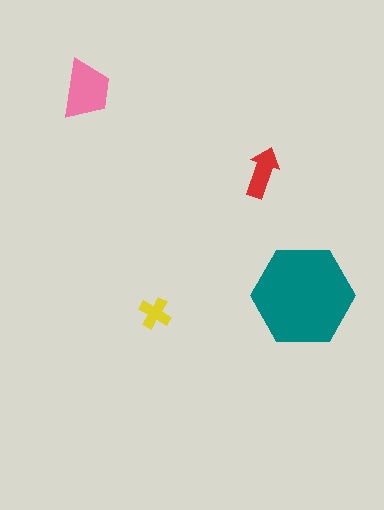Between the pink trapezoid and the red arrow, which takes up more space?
The pink trapezoid.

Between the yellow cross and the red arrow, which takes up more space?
The red arrow.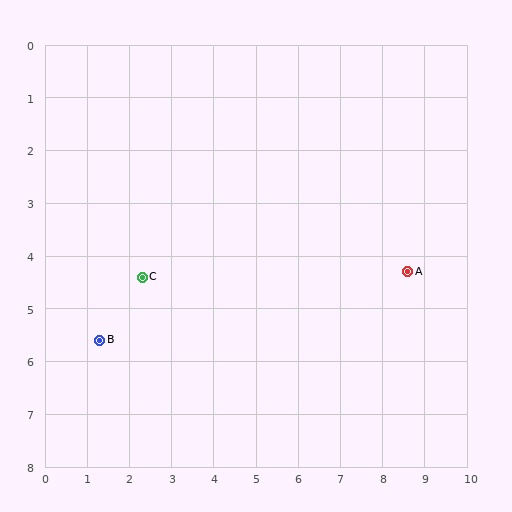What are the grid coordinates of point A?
Point A is at approximately (8.6, 4.3).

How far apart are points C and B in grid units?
Points C and B are about 1.6 grid units apart.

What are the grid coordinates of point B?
Point B is at approximately (1.3, 5.6).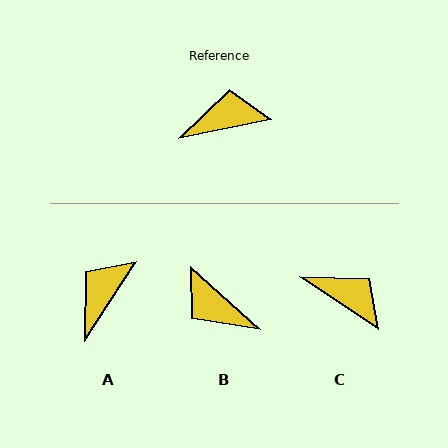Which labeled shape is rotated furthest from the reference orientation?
B, about 127 degrees away.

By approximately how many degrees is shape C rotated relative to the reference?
Approximately 45 degrees clockwise.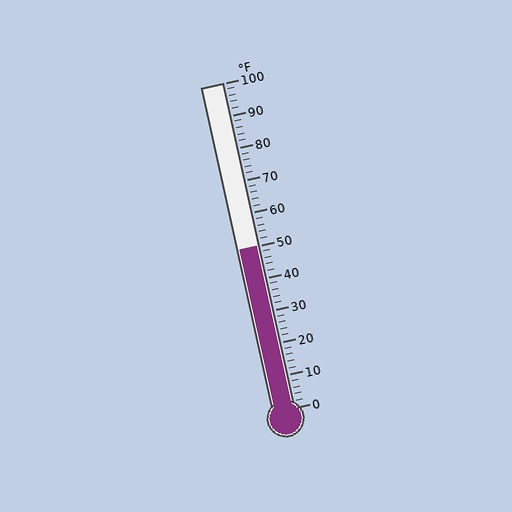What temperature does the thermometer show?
The thermometer shows approximately 50°F.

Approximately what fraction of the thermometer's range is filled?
The thermometer is filled to approximately 50% of its range.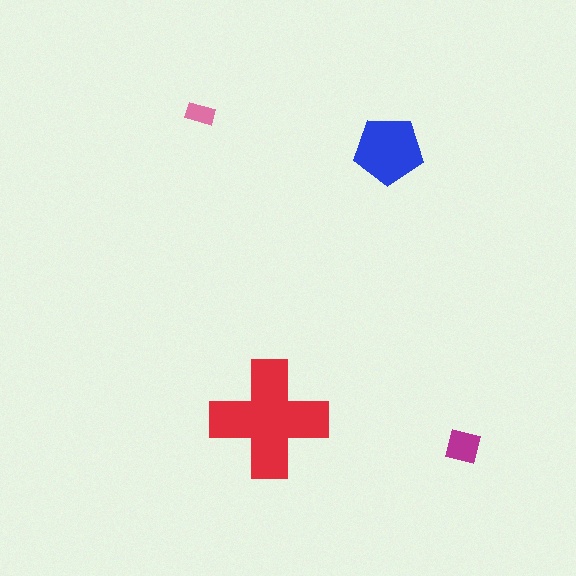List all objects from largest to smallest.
The red cross, the blue pentagon, the magenta square, the pink rectangle.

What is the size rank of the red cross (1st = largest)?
1st.